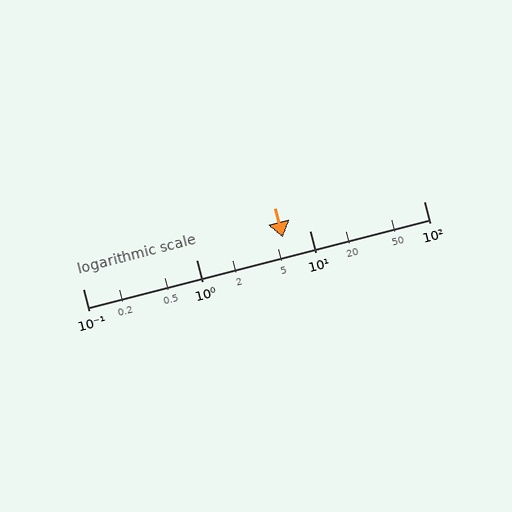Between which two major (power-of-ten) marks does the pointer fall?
The pointer is between 1 and 10.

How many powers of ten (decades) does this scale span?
The scale spans 3 decades, from 0.1 to 100.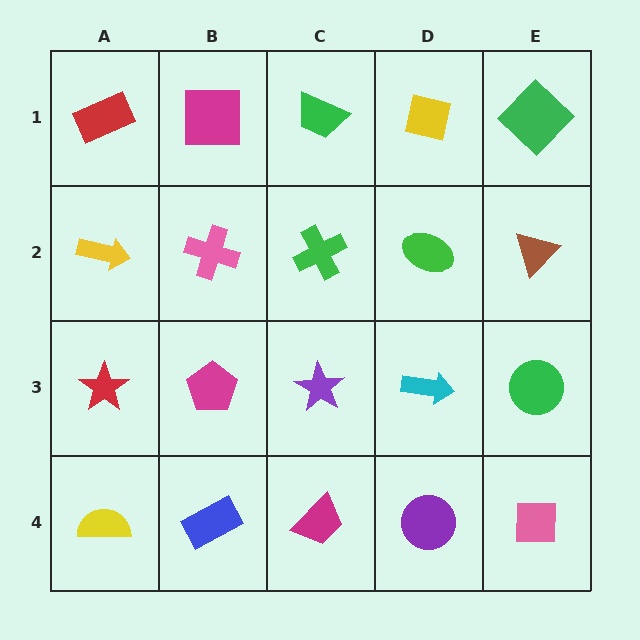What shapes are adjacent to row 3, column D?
A green ellipse (row 2, column D), a purple circle (row 4, column D), a purple star (row 3, column C), a green circle (row 3, column E).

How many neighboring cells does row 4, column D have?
3.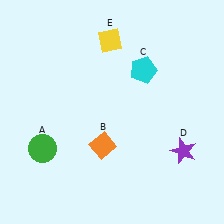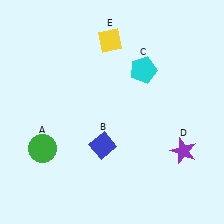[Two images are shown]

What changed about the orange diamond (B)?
In Image 1, B is orange. In Image 2, it changed to blue.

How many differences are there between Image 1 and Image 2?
There is 1 difference between the two images.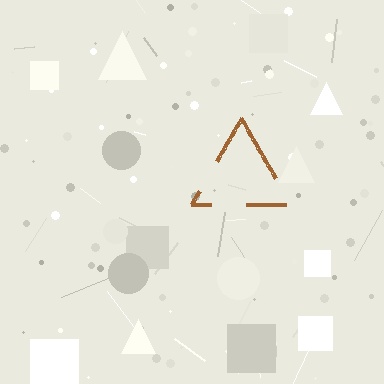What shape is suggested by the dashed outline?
The dashed outline suggests a triangle.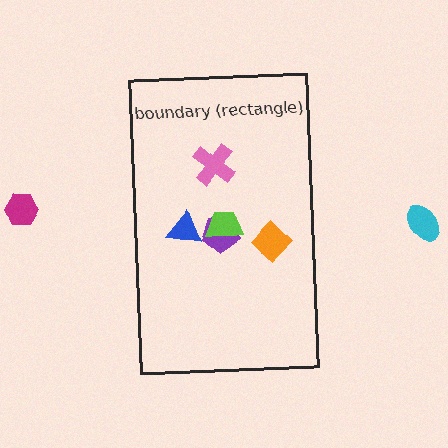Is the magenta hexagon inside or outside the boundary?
Outside.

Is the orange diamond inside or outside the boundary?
Inside.